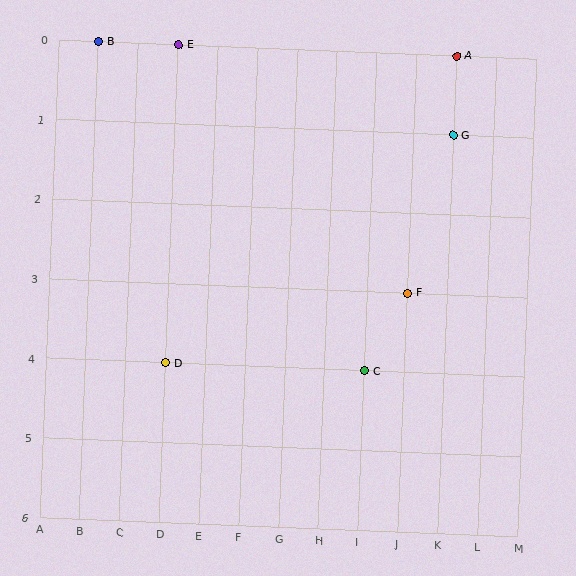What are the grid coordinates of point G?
Point G is at grid coordinates (K, 1).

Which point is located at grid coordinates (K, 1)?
Point G is at (K, 1).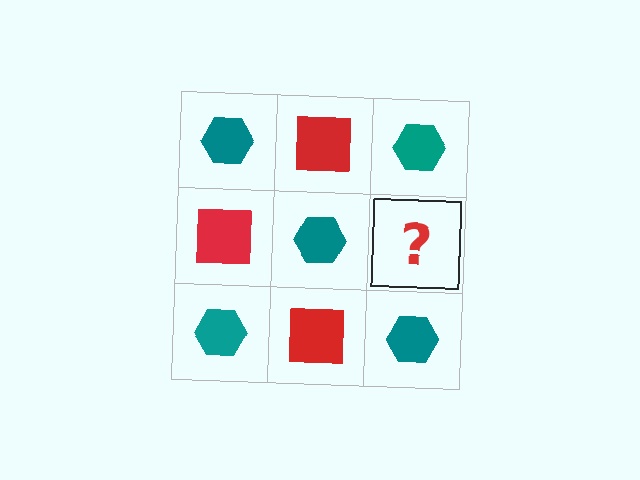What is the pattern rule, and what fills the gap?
The rule is that it alternates teal hexagon and red square in a checkerboard pattern. The gap should be filled with a red square.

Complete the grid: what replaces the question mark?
The question mark should be replaced with a red square.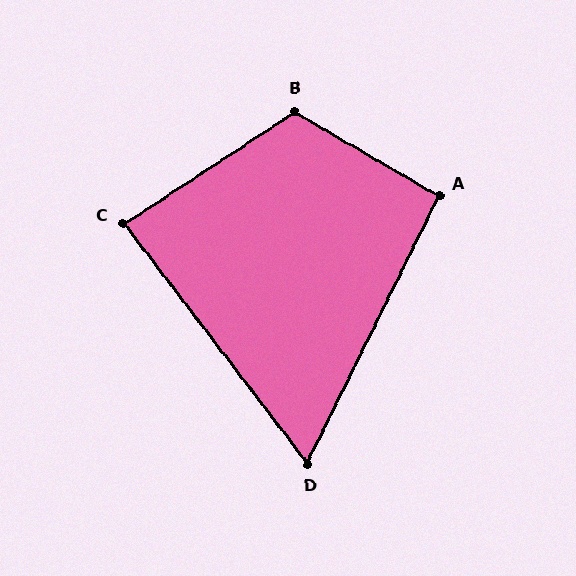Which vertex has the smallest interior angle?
D, at approximately 64 degrees.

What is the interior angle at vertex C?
Approximately 86 degrees (approximately right).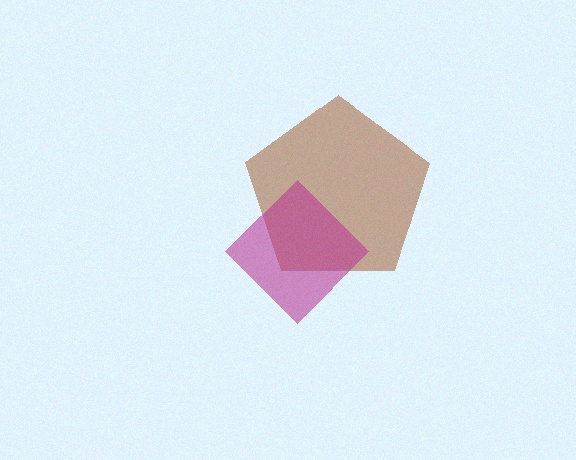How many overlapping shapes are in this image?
There are 2 overlapping shapes in the image.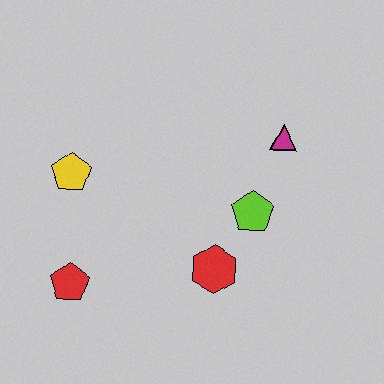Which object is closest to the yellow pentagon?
The red pentagon is closest to the yellow pentagon.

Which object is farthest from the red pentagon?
The magenta triangle is farthest from the red pentagon.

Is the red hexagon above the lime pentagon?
No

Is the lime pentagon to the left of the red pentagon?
No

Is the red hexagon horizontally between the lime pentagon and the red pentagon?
Yes